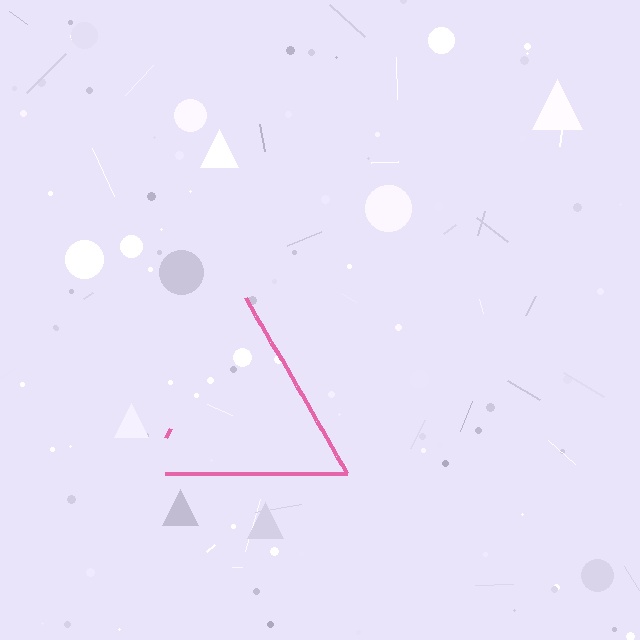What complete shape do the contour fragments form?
The contour fragments form a triangle.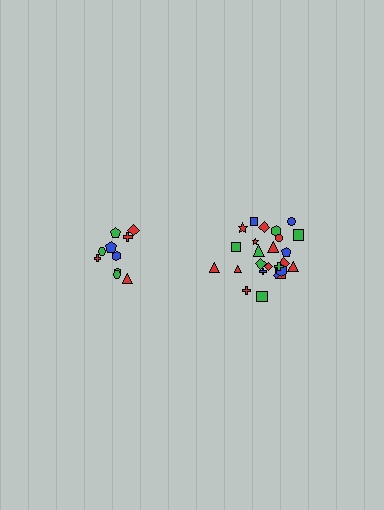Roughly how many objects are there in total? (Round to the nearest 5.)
Roughly 35 objects in total.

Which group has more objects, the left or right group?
The right group.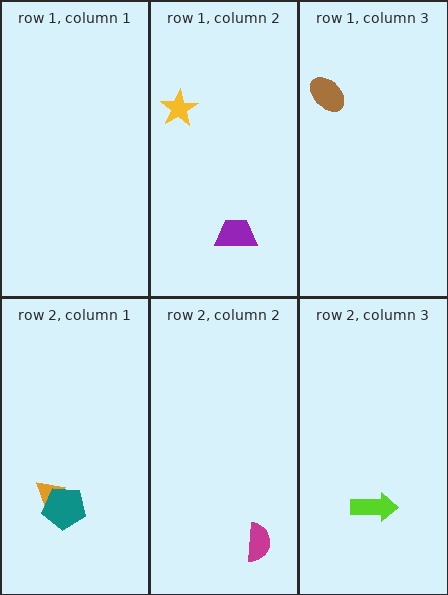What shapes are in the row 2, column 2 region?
The magenta semicircle.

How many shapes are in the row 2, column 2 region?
1.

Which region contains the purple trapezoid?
The row 1, column 2 region.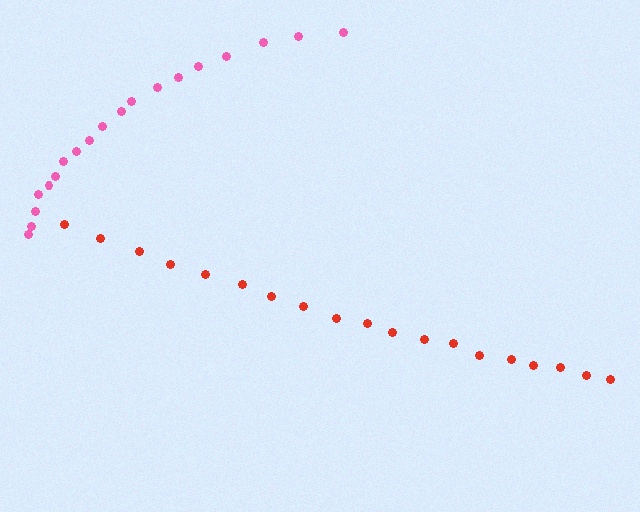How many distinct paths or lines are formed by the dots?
There are 2 distinct paths.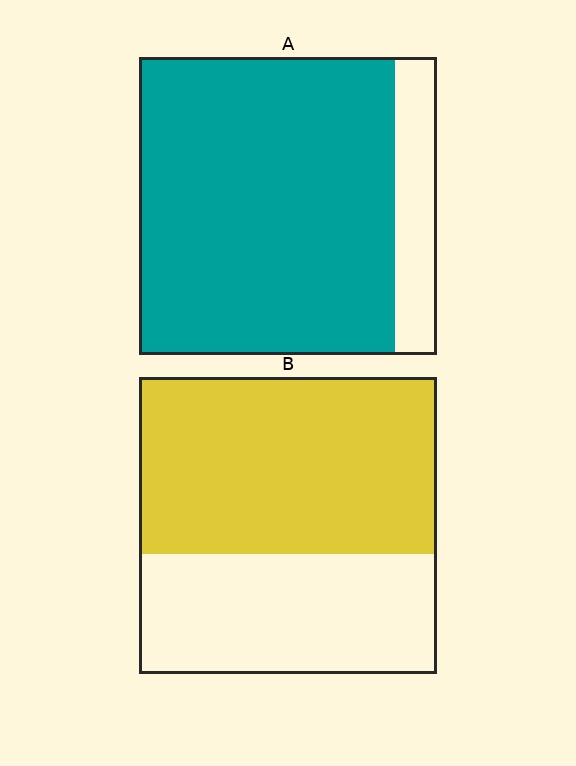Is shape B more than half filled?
Yes.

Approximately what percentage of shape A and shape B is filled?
A is approximately 85% and B is approximately 60%.